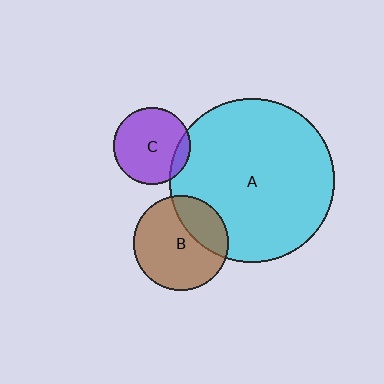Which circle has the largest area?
Circle A (cyan).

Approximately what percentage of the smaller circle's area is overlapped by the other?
Approximately 30%.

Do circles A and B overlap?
Yes.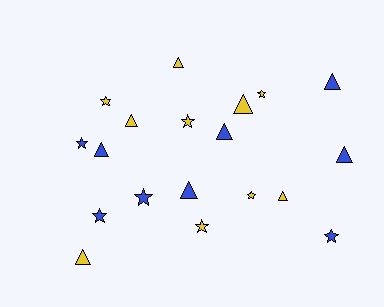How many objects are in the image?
There are 19 objects.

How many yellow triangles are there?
There are 5 yellow triangles.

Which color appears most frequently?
Yellow, with 10 objects.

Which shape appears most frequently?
Triangle, with 10 objects.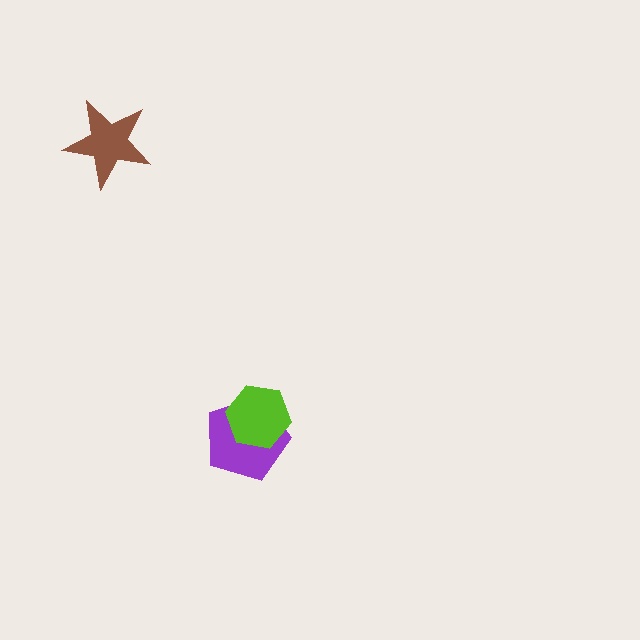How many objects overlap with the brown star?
0 objects overlap with the brown star.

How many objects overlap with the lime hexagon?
1 object overlaps with the lime hexagon.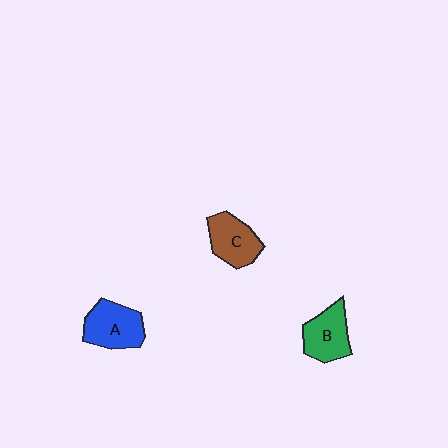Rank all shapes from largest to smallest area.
From largest to smallest: A (blue), B (green), C (brown).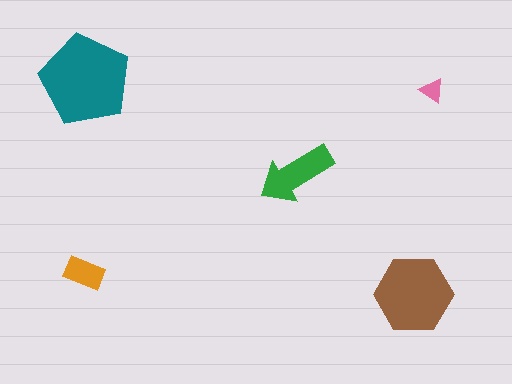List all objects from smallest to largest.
The pink triangle, the orange rectangle, the green arrow, the brown hexagon, the teal pentagon.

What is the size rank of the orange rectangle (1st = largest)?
4th.